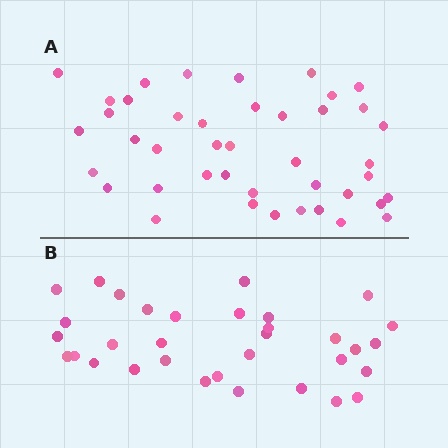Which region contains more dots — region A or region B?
Region A (the top region) has more dots.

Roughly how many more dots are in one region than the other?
Region A has roughly 8 or so more dots than region B.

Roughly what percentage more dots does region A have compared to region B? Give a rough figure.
About 25% more.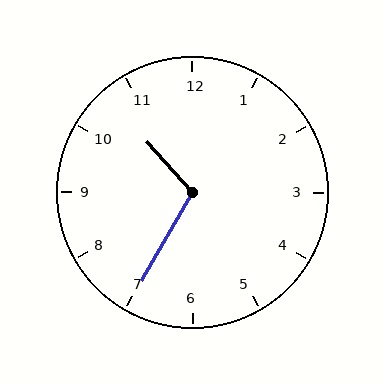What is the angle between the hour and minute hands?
Approximately 108 degrees.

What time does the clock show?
10:35.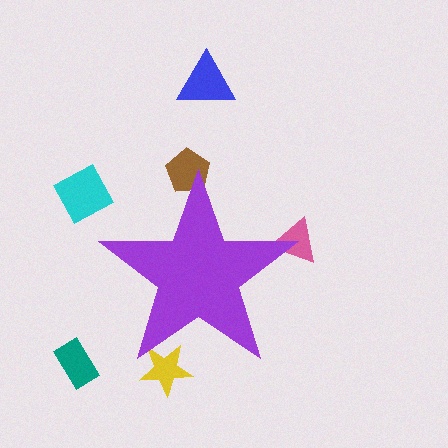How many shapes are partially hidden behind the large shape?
3 shapes are partially hidden.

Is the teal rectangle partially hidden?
No, the teal rectangle is fully visible.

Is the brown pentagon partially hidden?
Yes, the brown pentagon is partially hidden behind the purple star.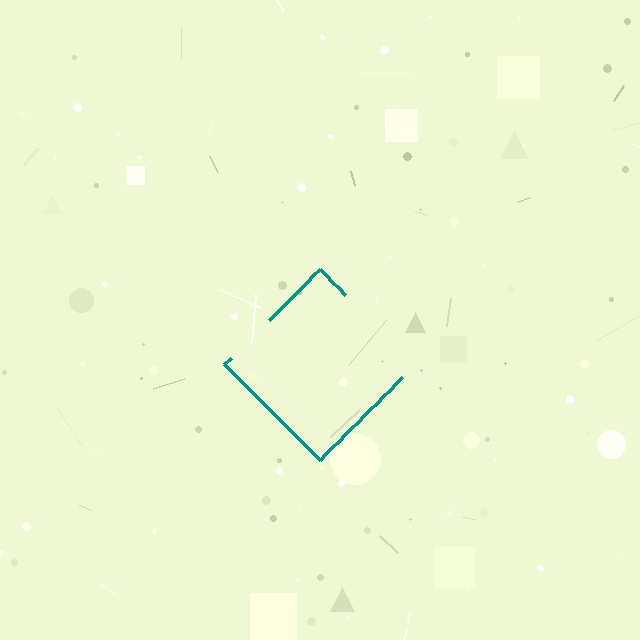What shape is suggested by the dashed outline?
The dashed outline suggests a diamond.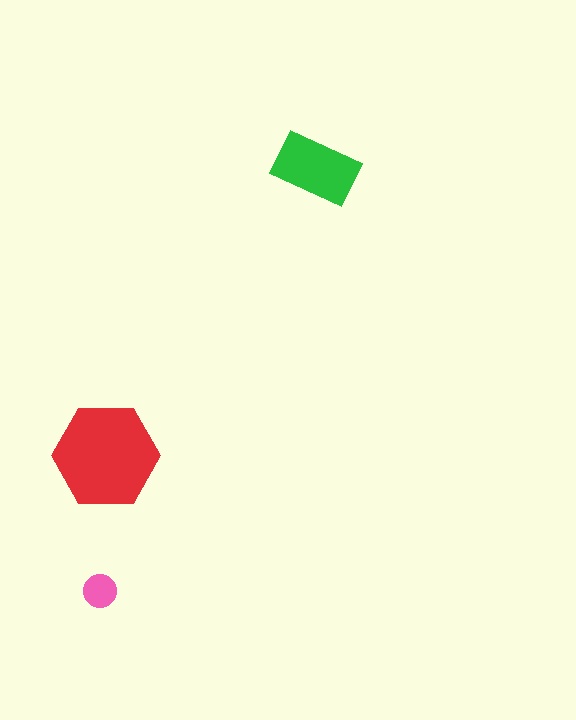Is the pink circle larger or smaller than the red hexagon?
Smaller.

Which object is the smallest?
The pink circle.